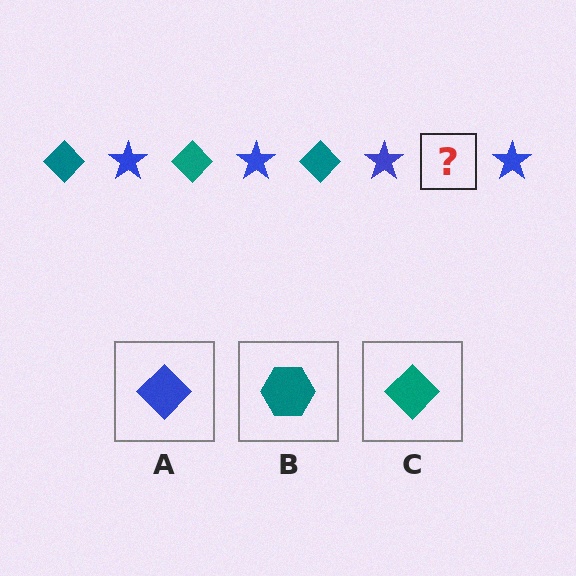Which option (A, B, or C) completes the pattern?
C.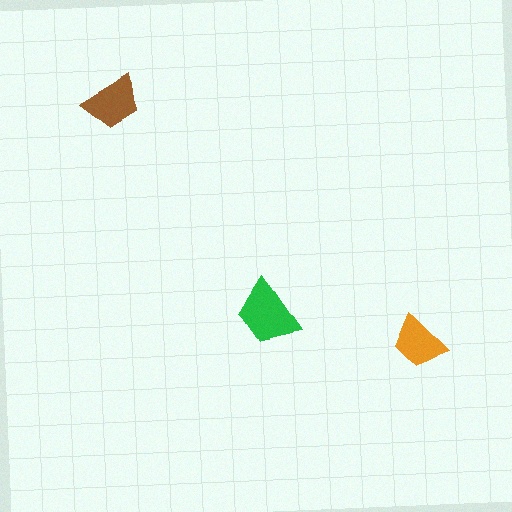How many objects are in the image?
There are 3 objects in the image.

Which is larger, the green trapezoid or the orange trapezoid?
The green one.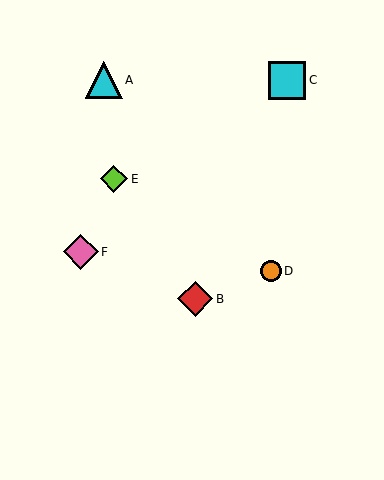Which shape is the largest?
The cyan square (labeled C) is the largest.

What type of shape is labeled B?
Shape B is a red diamond.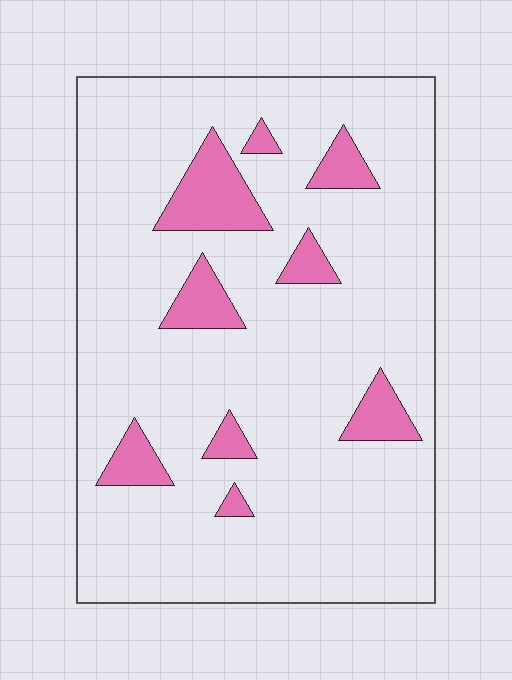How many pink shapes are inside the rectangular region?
9.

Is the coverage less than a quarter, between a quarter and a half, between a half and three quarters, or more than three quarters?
Less than a quarter.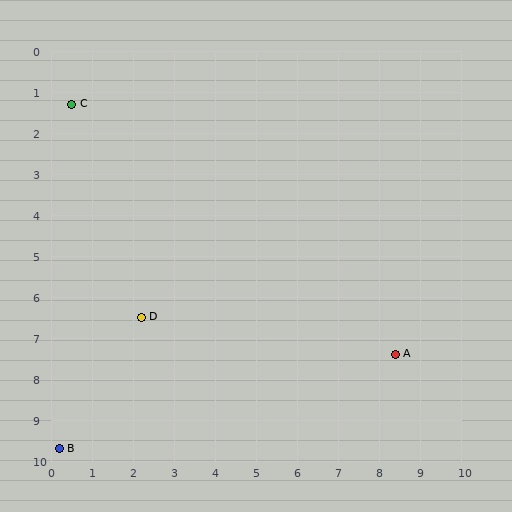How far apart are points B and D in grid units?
Points B and D are about 3.8 grid units apart.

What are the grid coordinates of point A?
Point A is at approximately (8.4, 7.4).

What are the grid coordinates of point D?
Point D is at approximately (2.2, 6.5).